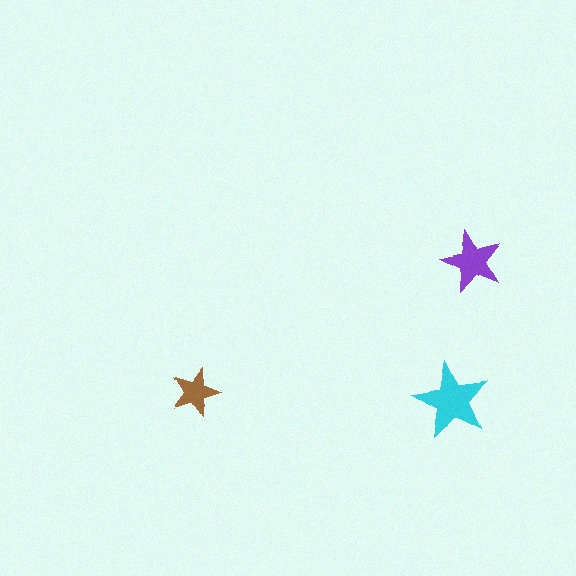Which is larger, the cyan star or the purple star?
The cyan one.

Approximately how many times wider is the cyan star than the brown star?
About 1.5 times wider.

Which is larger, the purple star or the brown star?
The purple one.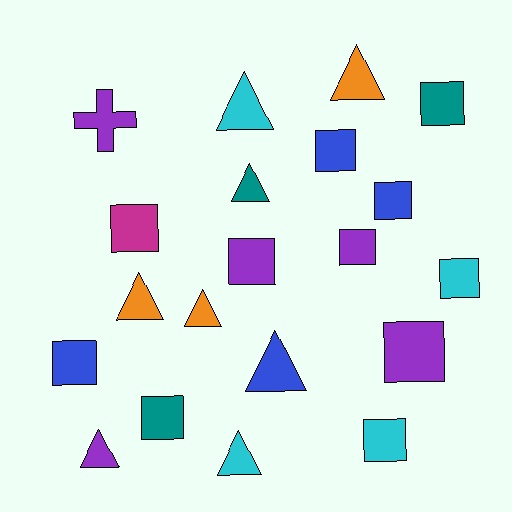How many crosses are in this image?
There is 1 cross.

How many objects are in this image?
There are 20 objects.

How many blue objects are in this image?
There are 4 blue objects.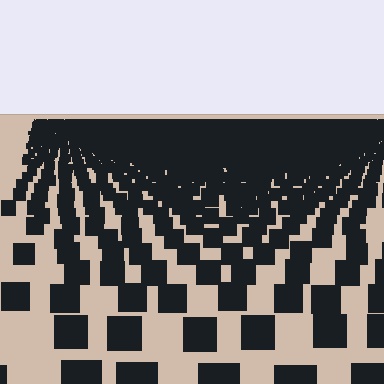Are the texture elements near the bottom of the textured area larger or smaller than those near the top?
Larger. Near the bottom, elements are closer to the viewer and appear at a bigger on-screen size.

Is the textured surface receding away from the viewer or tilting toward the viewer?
The surface is receding away from the viewer. Texture elements get smaller and denser toward the top.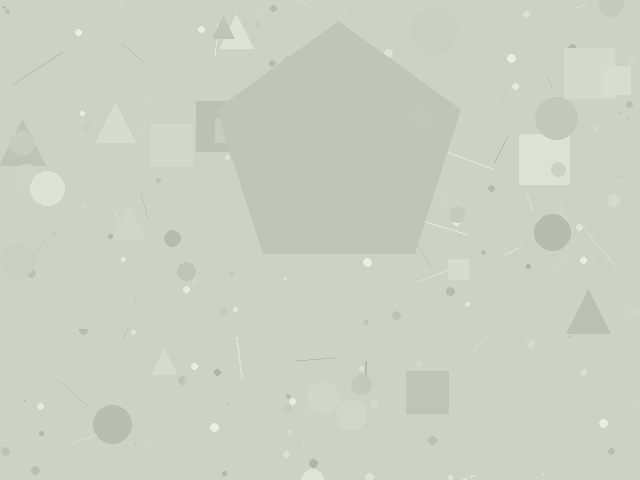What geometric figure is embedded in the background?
A pentagon is embedded in the background.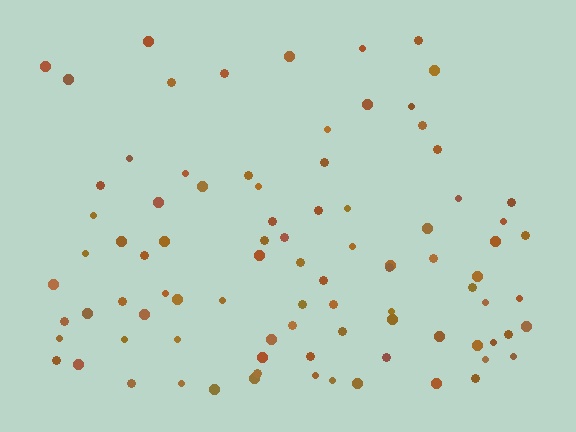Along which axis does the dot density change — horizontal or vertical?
Vertical.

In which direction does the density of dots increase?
From top to bottom, with the bottom side densest.